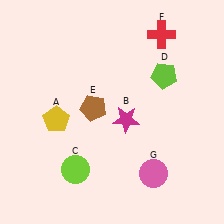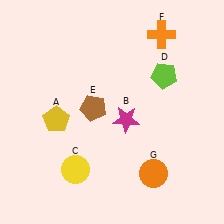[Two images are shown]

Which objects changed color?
C changed from lime to yellow. F changed from red to orange. G changed from pink to orange.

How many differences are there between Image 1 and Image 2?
There are 3 differences between the two images.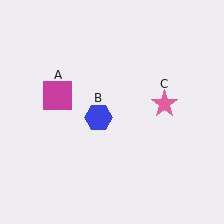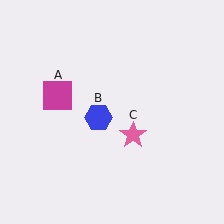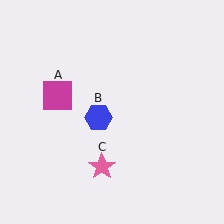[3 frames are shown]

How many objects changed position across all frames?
1 object changed position: pink star (object C).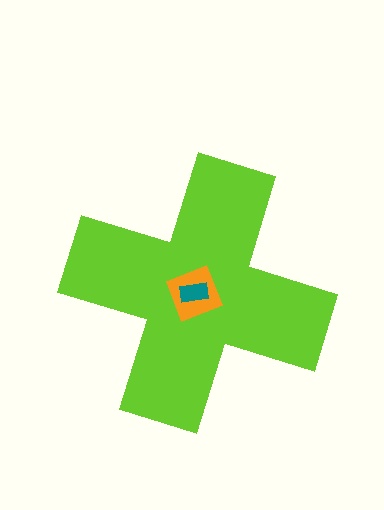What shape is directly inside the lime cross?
The orange square.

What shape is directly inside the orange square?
The teal rectangle.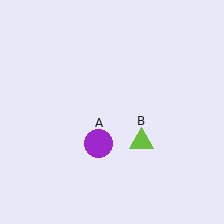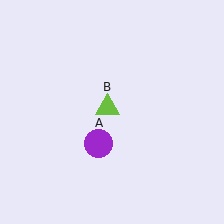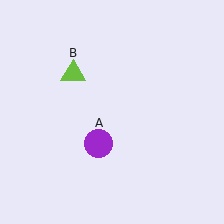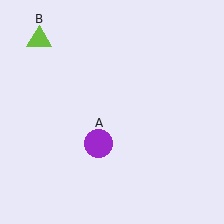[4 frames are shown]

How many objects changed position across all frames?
1 object changed position: lime triangle (object B).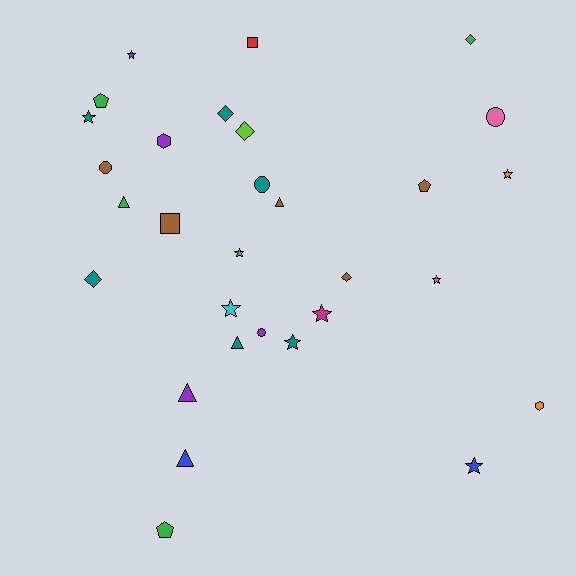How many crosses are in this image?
There are no crosses.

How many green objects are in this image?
There are 5 green objects.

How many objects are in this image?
There are 30 objects.